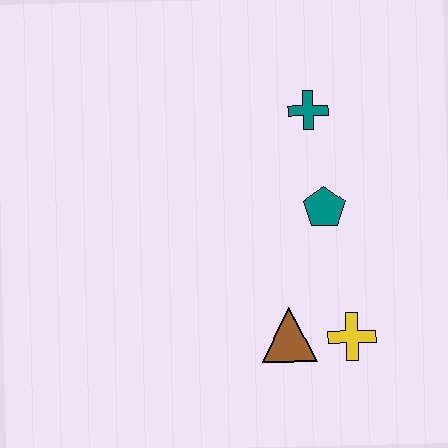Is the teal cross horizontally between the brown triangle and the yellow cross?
Yes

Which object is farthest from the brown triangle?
The teal cross is farthest from the brown triangle.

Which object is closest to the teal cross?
The teal pentagon is closest to the teal cross.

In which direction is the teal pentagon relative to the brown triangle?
The teal pentagon is above the brown triangle.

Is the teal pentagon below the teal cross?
Yes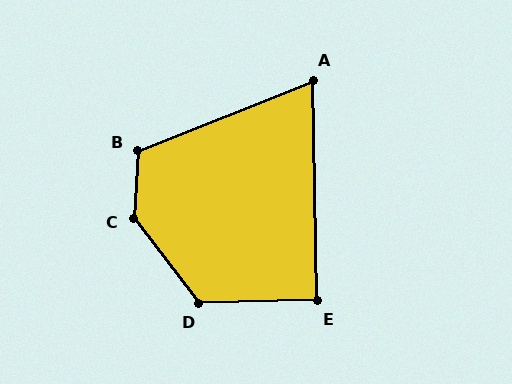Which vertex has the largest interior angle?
C, at approximately 139 degrees.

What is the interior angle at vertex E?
Approximately 90 degrees (approximately right).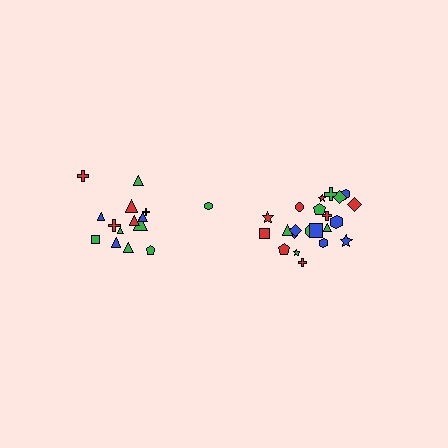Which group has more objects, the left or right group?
The right group.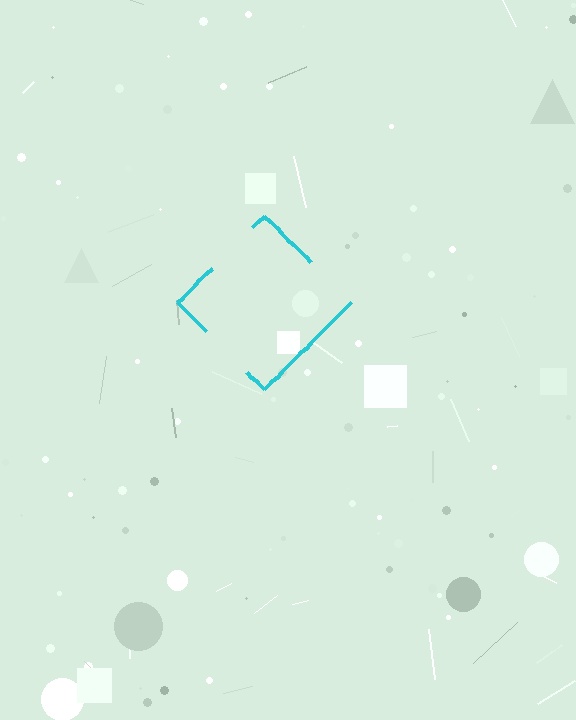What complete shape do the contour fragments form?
The contour fragments form a diamond.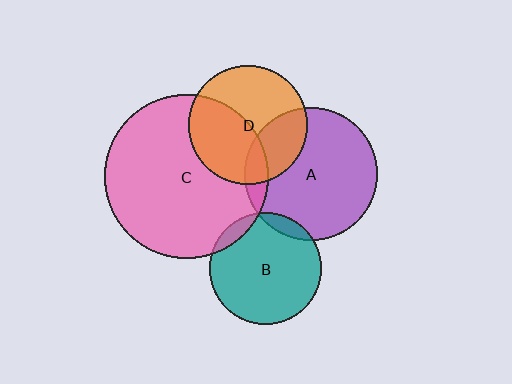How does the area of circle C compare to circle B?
Approximately 2.2 times.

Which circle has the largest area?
Circle C (pink).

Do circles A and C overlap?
Yes.